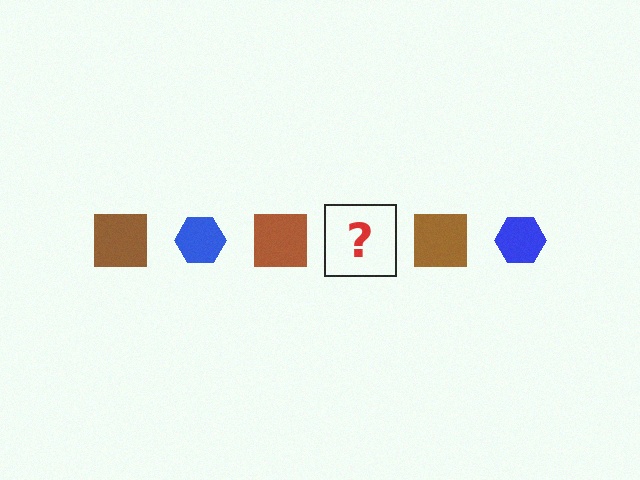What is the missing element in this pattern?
The missing element is a blue hexagon.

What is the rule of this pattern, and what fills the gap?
The rule is that the pattern alternates between brown square and blue hexagon. The gap should be filled with a blue hexagon.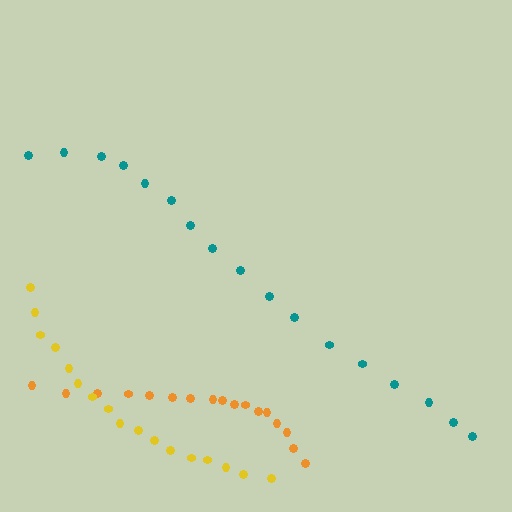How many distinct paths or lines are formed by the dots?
There are 3 distinct paths.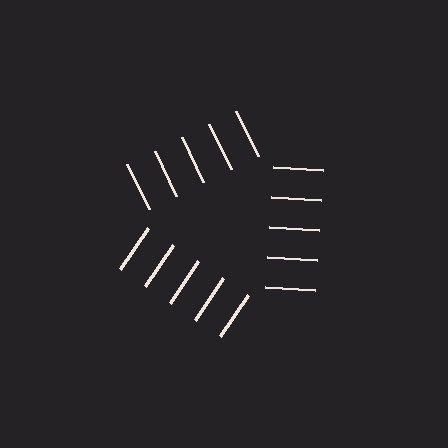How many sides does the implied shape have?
3 sides — the line-ends trace a triangle.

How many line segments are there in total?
15 — 5 along each of the 3 edges.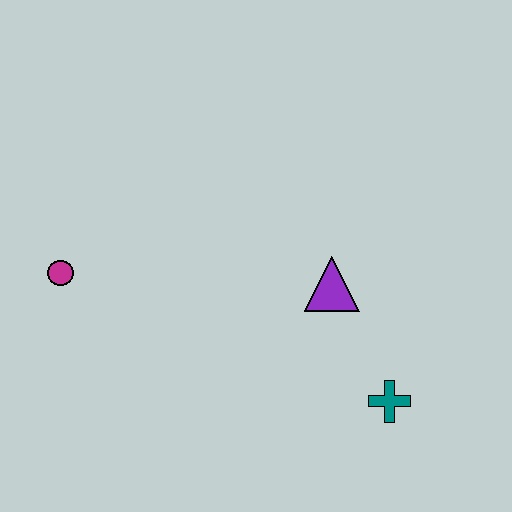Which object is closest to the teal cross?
The purple triangle is closest to the teal cross.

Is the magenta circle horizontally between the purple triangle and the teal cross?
No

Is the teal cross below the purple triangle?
Yes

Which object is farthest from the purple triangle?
The magenta circle is farthest from the purple triangle.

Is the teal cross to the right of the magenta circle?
Yes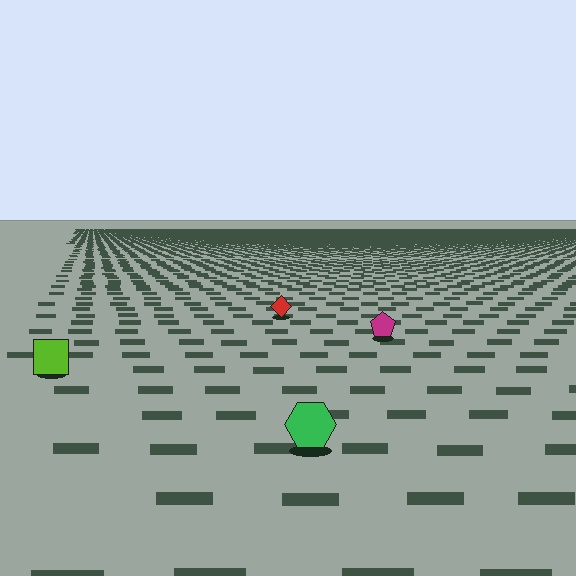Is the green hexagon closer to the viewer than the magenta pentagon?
Yes. The green hexagon is closer — you can tell from the texture gradient: the ground texture is coarser near it.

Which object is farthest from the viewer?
The red diamond is farthest from the viewer. It appears smaller and the ground texture around it is denser.